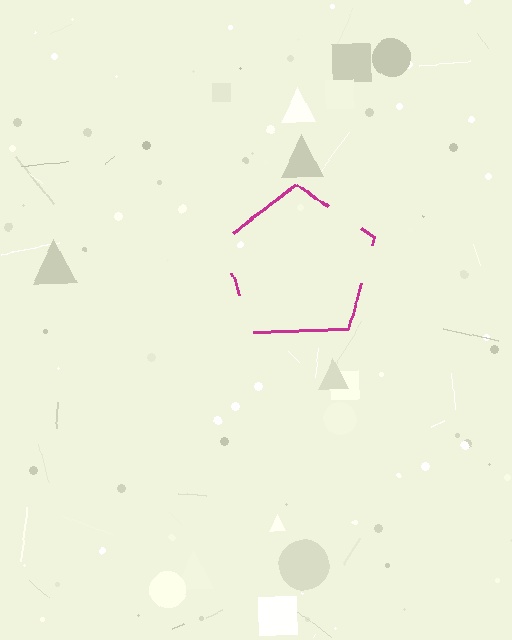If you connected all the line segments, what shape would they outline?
They would outline a pentagon.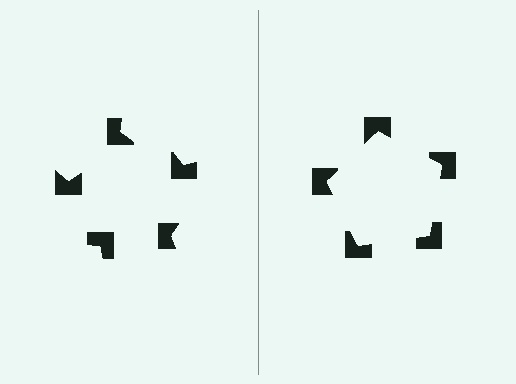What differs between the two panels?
The notched squares are positioned identically on both sides; only the wedge orientations differ. On the right they align to a pentagon; on the left they are misaligned.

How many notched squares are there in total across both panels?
10 — 5 on each side.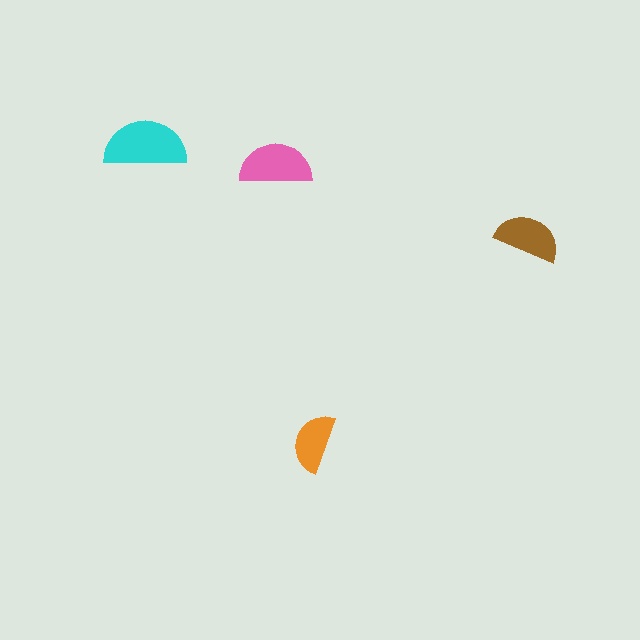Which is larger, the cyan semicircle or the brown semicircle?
The cyan one.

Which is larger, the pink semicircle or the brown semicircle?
The pink one.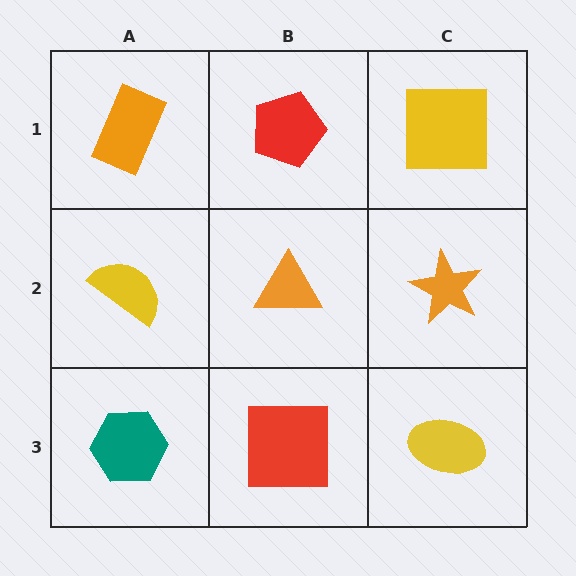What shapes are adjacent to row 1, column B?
An orange triangle (row 2, column B), an orange rectangle (row 1, column A), a yellow square (row 1, column C).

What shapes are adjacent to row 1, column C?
An orange star (row 2, column C), a red pentagon (row 1, column B).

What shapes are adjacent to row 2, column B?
A red pentagon (row 1, column B), a red square (row 3, column B), a yellow semicircle (row 2, column A), an orange star (row 2, column C).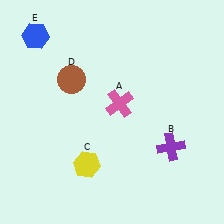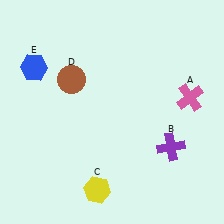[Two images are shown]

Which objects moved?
The objects that moved are: the pink cross (A), the yellow hexagon (C), the blue hexagon (E).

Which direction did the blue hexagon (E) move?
The blue hexagon (E) moved down.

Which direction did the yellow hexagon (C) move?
The yellow hexagon (C) moved down.